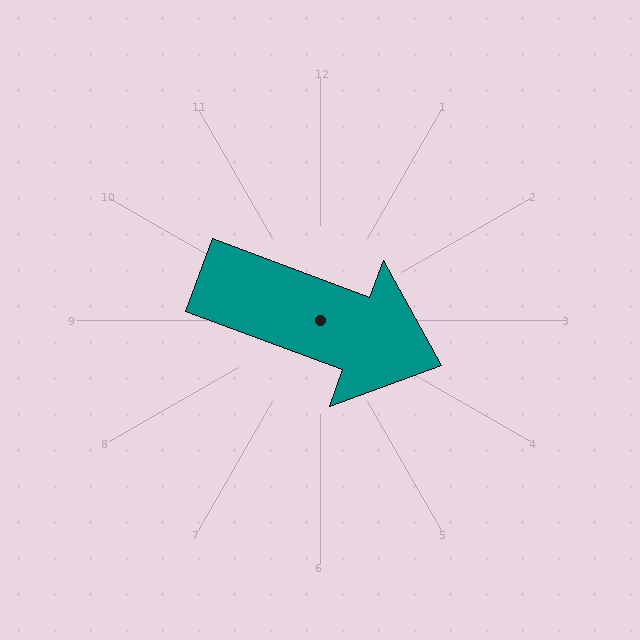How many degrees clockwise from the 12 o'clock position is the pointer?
Approximately 110 degrees.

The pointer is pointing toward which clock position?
Roughly 4 o'clock.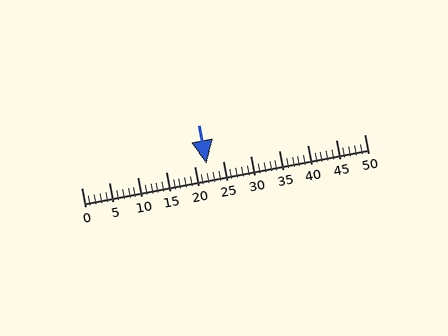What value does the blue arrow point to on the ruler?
The blue arrow points to approximately 22.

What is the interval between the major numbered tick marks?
The major tick marks are spaced 5 units apart.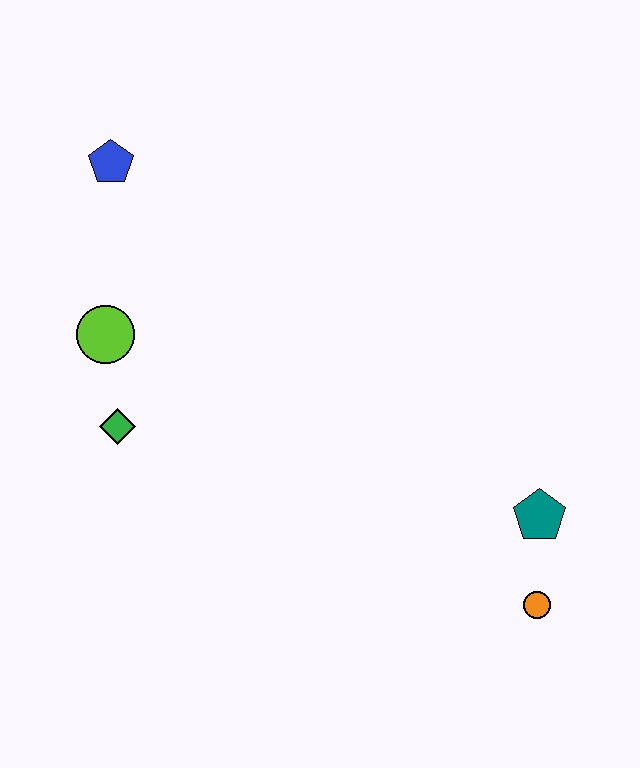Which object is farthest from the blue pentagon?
The orange circle is farthest from the blue pentagon.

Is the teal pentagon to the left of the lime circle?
No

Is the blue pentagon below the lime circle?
No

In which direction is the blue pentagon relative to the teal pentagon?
The blue pentagon is to the left of the teal pentagon.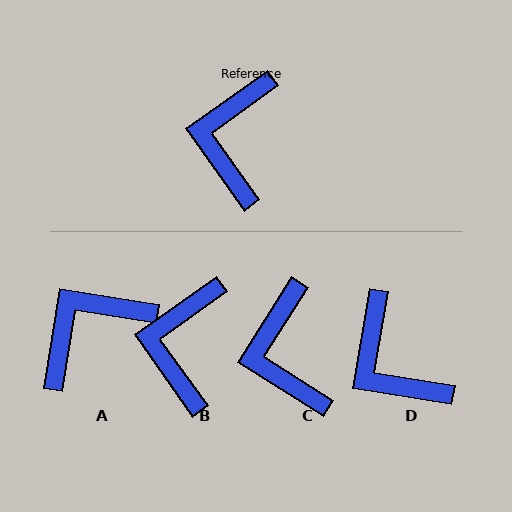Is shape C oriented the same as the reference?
No, it is off by about 22 degrees.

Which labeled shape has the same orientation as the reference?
B.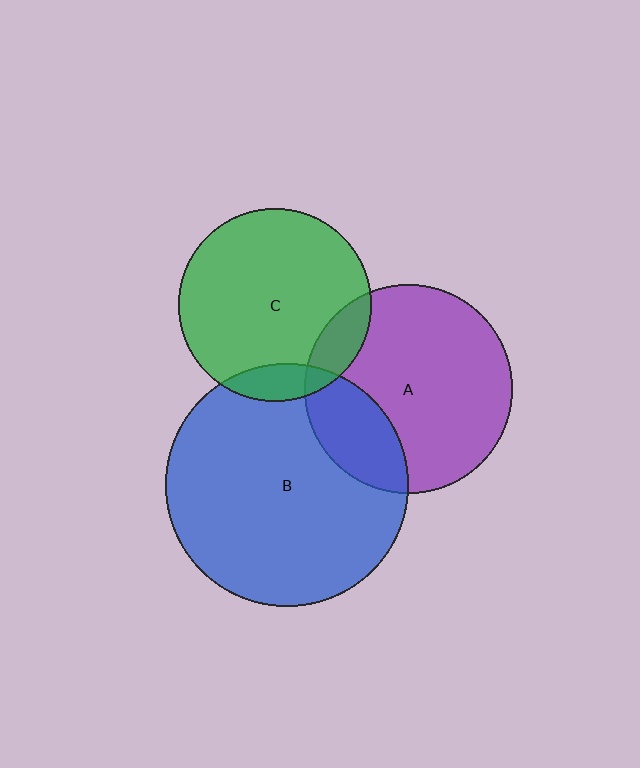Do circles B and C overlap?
Yes.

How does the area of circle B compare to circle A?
Approximately 1.4 times.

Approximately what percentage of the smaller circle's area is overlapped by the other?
Approximately 10%.